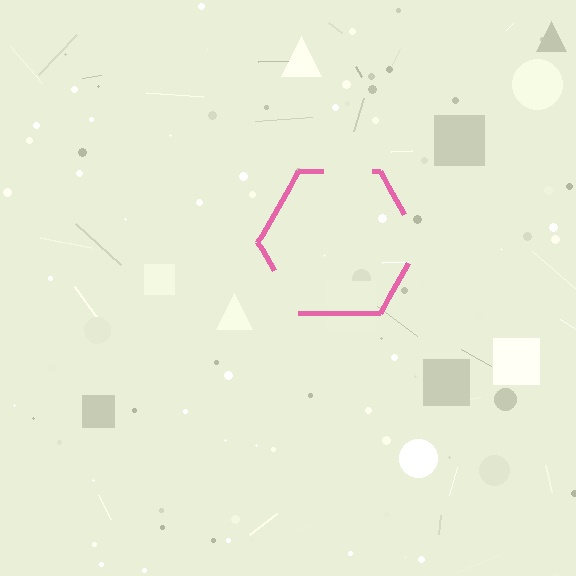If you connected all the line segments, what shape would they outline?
They would outline a hexagon.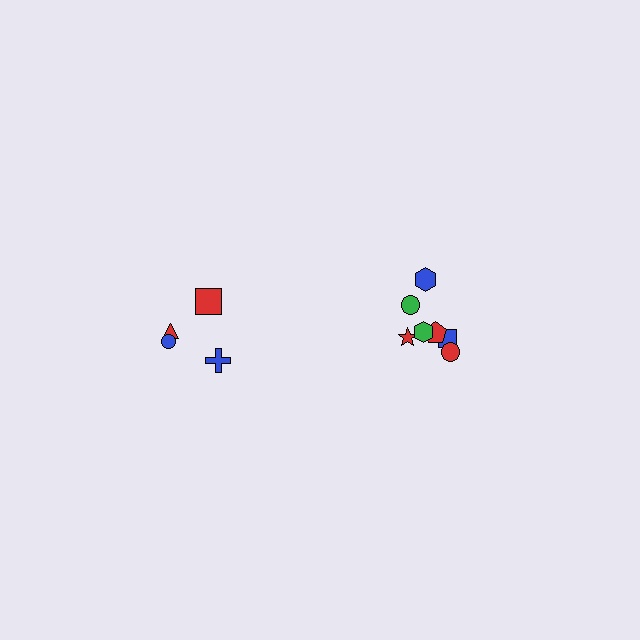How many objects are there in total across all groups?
There are 11 objects.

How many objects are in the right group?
There are 7 objects.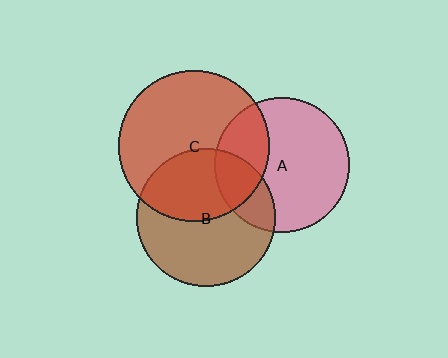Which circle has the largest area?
Circle C (red).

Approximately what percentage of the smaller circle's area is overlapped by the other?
Approximately 20%.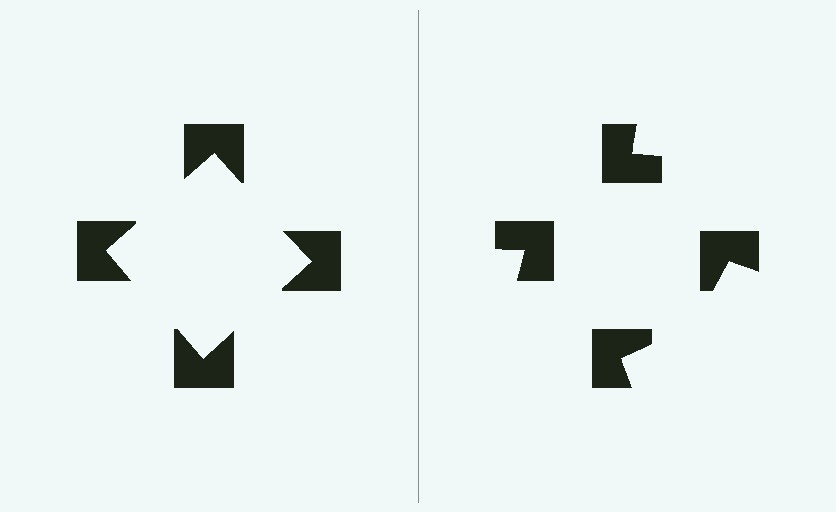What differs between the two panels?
The notched squares are positioned identically on both sides; only the wedge orientations differ. On the left they align to a square; on the right they are misaligned.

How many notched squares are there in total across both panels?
8 — 4 on each side.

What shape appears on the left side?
An illusory square.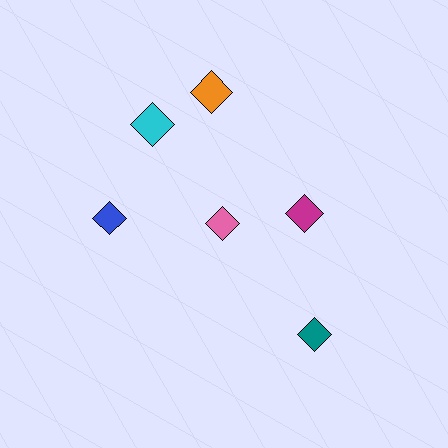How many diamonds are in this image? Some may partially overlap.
There are 6 diamonds.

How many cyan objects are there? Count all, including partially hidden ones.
There is 1 cyan object.